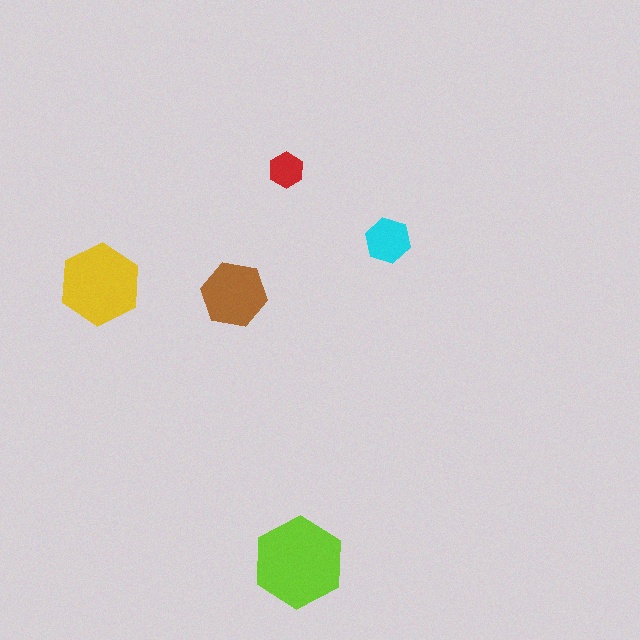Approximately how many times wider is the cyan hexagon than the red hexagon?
About 1.5 times wider.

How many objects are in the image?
There are 5 objects in the image.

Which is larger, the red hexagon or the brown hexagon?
The brown one.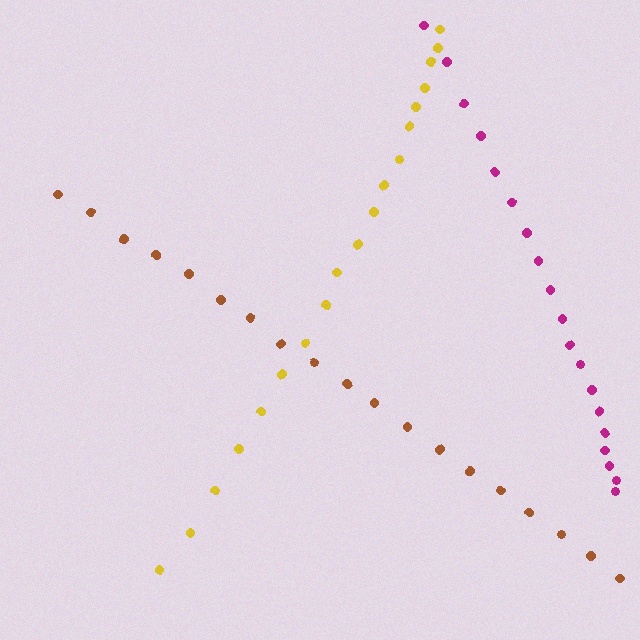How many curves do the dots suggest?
There are 3 distinct paths.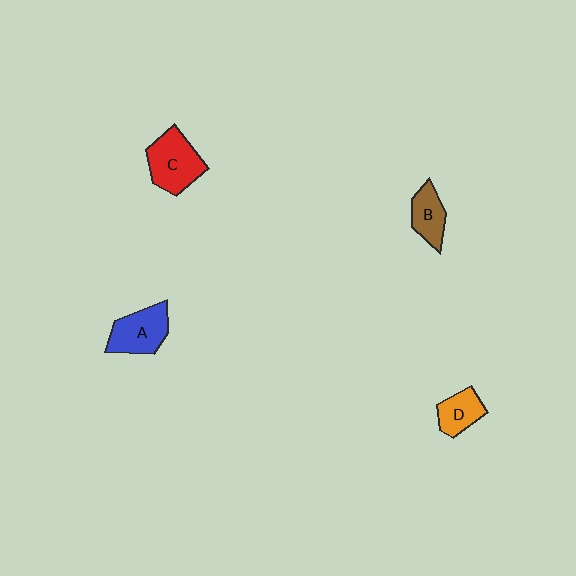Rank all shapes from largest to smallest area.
From largest to smallest: C (red), A (blue), B (brown), D (orange).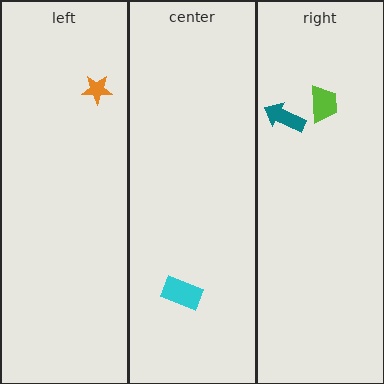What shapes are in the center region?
The cyan rectangle.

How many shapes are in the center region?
1.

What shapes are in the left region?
The orange star.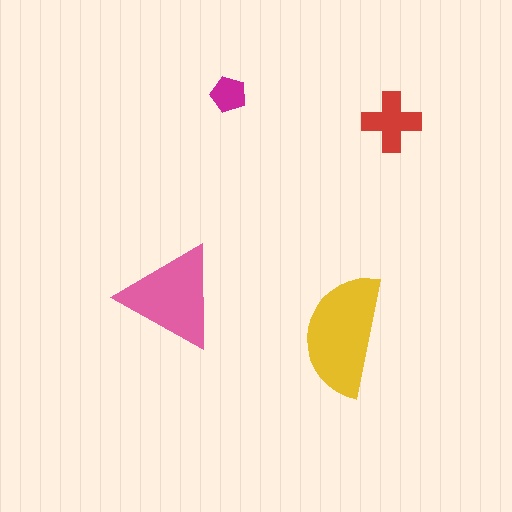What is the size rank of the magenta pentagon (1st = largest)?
4th.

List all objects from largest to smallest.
The yellow semicircle, the pink triangle, the red cross, the magenta pentagon.